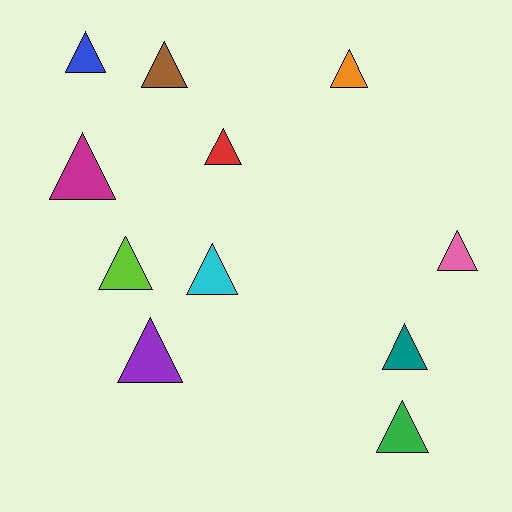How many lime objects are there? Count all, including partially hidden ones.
There is 1 lime object.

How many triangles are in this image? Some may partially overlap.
There are 11 triangles.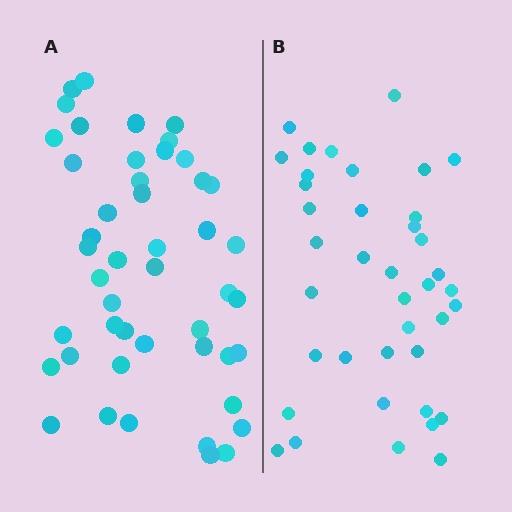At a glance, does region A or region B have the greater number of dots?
Region A (the left region) has more dots.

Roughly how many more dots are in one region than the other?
Region A has roughly 8 or so more dots than region B.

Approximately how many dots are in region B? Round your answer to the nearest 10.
About 40 dots. (The exact count is 39, which rounds to 40.)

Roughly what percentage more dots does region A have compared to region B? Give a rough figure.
About 20% more.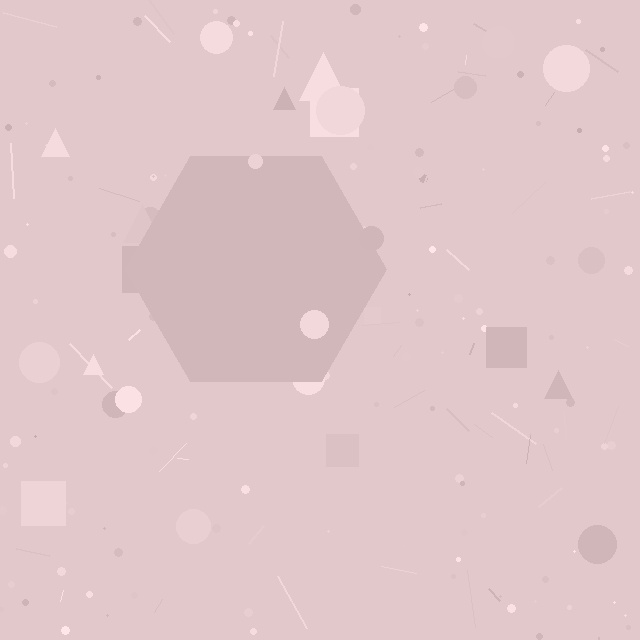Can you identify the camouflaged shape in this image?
The camouflaged shape is a hexagon.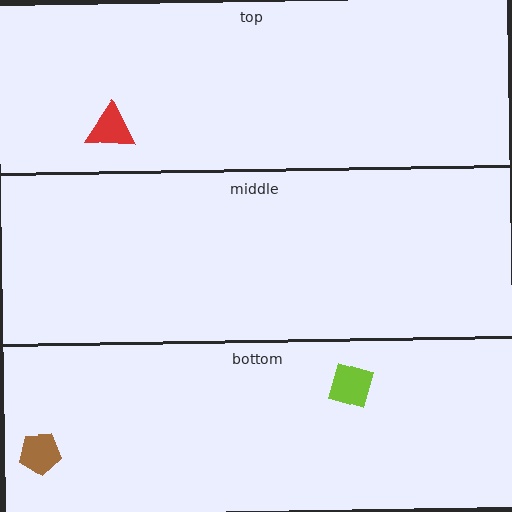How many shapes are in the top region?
1.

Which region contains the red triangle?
The top region.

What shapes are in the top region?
The red triangle.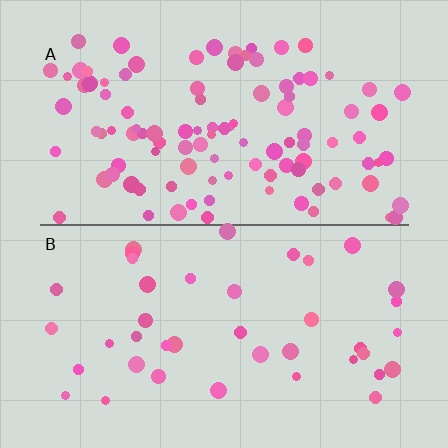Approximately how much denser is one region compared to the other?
Approximately 2.6× — region A over region B.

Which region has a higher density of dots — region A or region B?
A (the top).